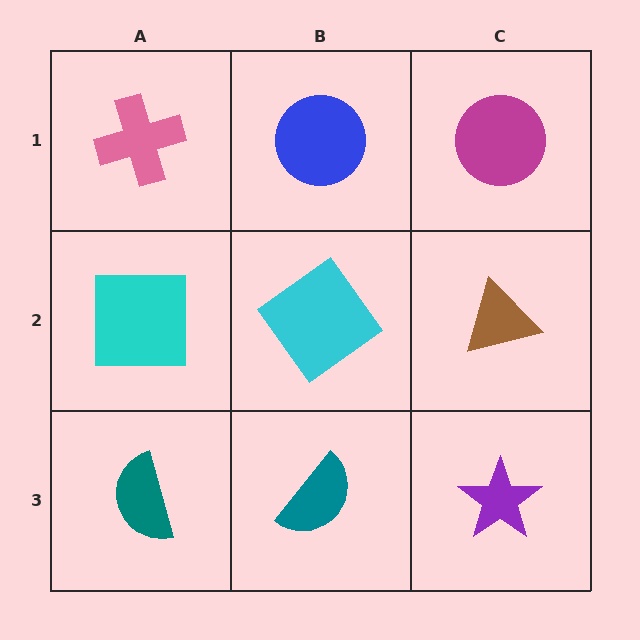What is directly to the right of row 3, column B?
A purple star.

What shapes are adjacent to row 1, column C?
A brown triangle (row 2, column C), a blue circle (row 1, column B).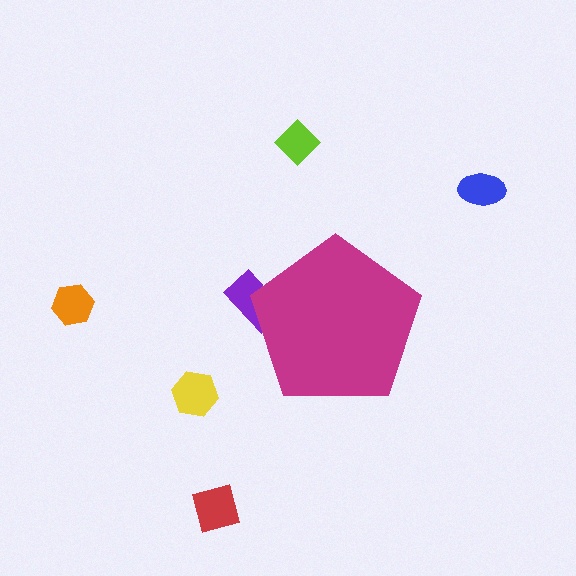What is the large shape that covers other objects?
A magenta pentagon.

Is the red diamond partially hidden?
No, the red diamond is fully visible.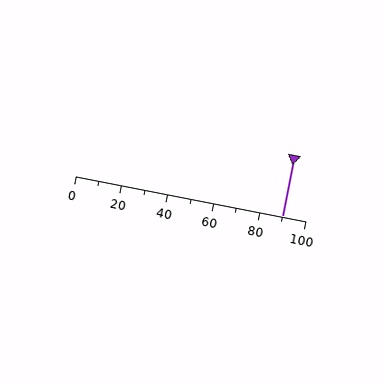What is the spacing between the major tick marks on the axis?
The major ticks are spaced 20 apart.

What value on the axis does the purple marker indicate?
The marker indicates approximately 90.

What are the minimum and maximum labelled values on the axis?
The axis runs from 0 to 100.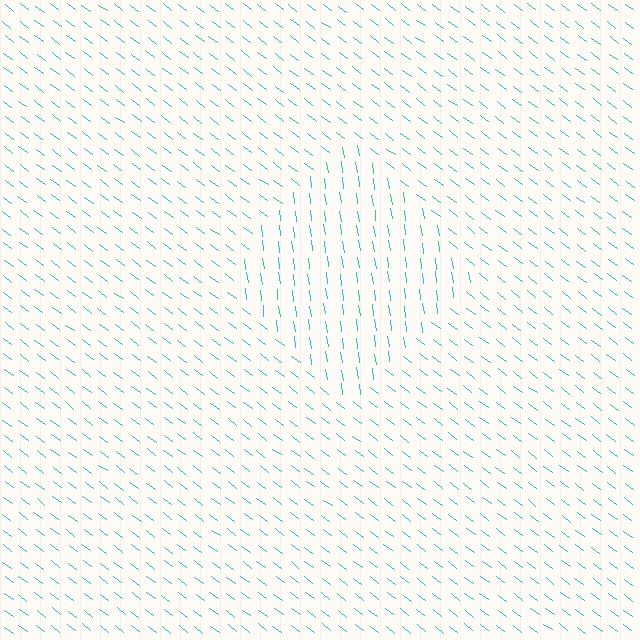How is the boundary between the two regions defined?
The boundary is defined purely by a change in line orientation (approximately 45 degrees difference). All lines are the same color and thickness.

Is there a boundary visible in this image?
Yes, there is a texture boundary formed by a change in line orientation.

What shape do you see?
I see a diamond.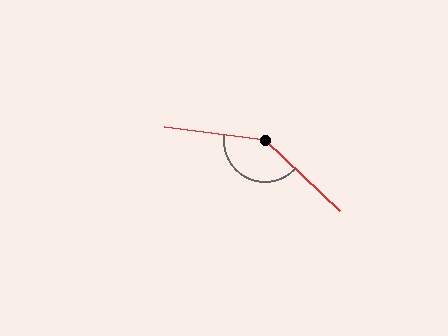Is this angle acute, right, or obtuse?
It is obtuse.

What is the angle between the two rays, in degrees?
Approximately 144 degrees.